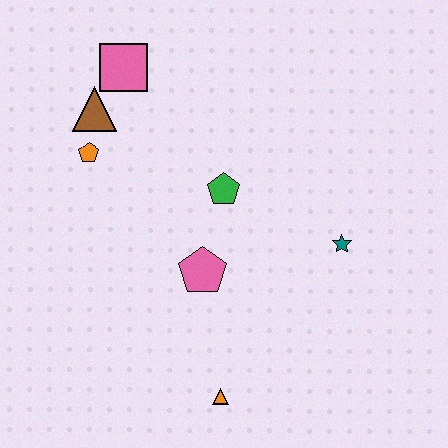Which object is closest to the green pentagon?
The pink pentagon is closest to the green pentagon.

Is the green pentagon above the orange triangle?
Yes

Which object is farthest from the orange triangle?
The pink square is farthest from the orange triangle.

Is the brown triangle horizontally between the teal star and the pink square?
No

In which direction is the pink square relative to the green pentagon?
The pink square is above the green pentagon.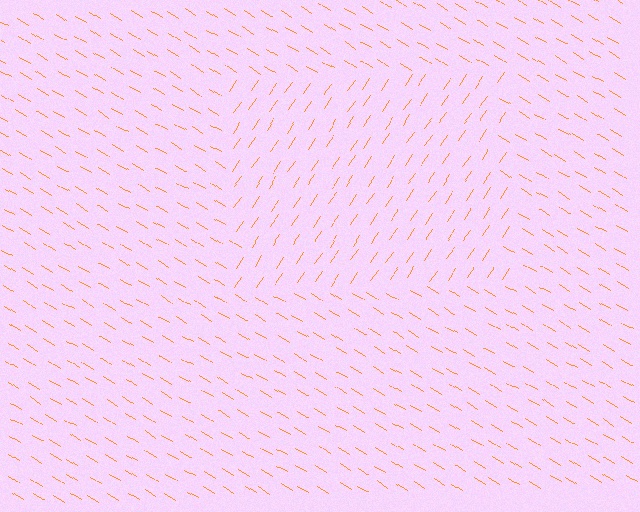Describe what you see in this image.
The image is filled with small orange line segments. A rectangle region in the image has lines oriented differently from the surrounding lines, creating a visible texture boundary.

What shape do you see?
I see a rectangle.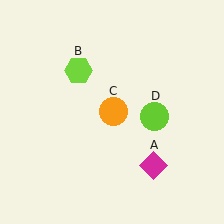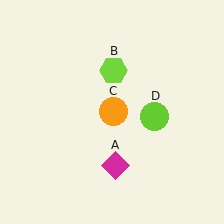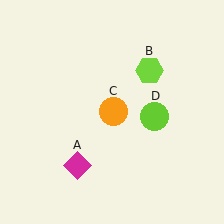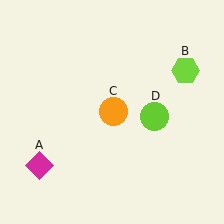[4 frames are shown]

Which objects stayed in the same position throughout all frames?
Orange circle (object C) and lime circle (object D) remained stationary.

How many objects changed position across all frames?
2 objects changed position: magenta diamond (object A), lime hexagon (object B).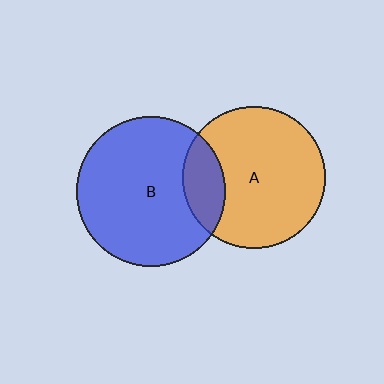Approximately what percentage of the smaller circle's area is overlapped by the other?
Approximately 20%.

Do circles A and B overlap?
Yes.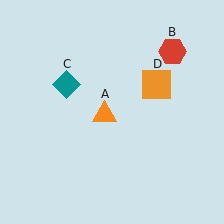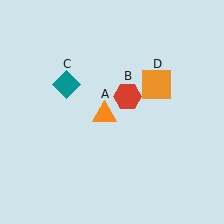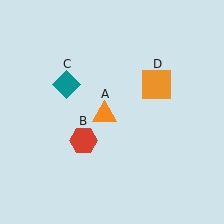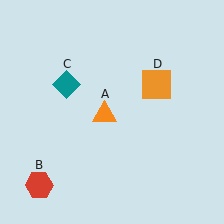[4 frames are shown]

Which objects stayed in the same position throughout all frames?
Orange triangle (object A) and teal diamond (object C) and orange square (object D) remained stationary.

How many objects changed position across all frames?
1 object changed position: red hexagon (object B).